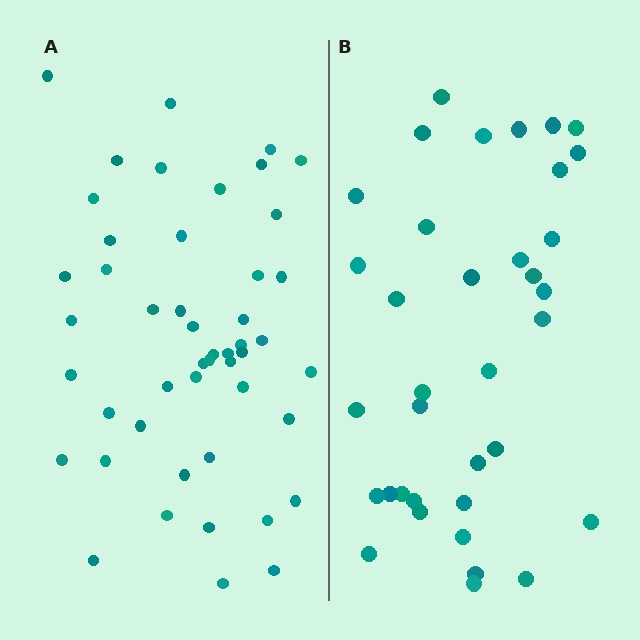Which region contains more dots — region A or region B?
Region A (the left region) has more dots.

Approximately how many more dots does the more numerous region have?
Region A has roughly 12 or so more dots than region B.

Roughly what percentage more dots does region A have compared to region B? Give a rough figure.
About 35% more.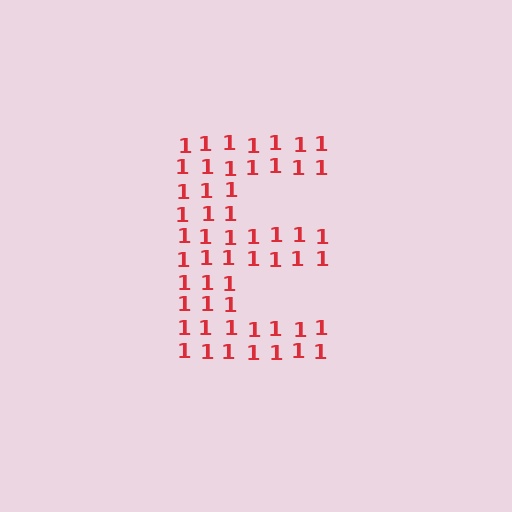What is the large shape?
The large shape is the letter E.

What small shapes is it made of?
It is made of small digit 1's.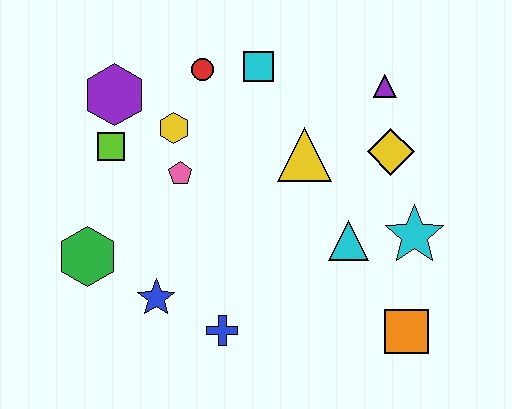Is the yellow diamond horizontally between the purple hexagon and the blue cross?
No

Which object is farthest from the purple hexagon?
The orange square is farthest from the purple hexagon.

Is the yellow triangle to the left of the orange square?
Yes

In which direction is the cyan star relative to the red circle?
The cyan star is to the right of the red circle.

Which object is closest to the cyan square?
The red circle is closest to the cyan square.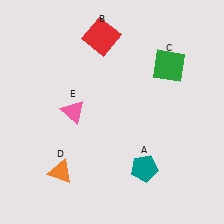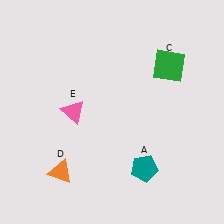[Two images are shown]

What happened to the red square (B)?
The red square (B) was removed in Image 2. It was in the top-left area of Image 1.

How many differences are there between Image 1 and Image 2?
There is 1 difference between the two images.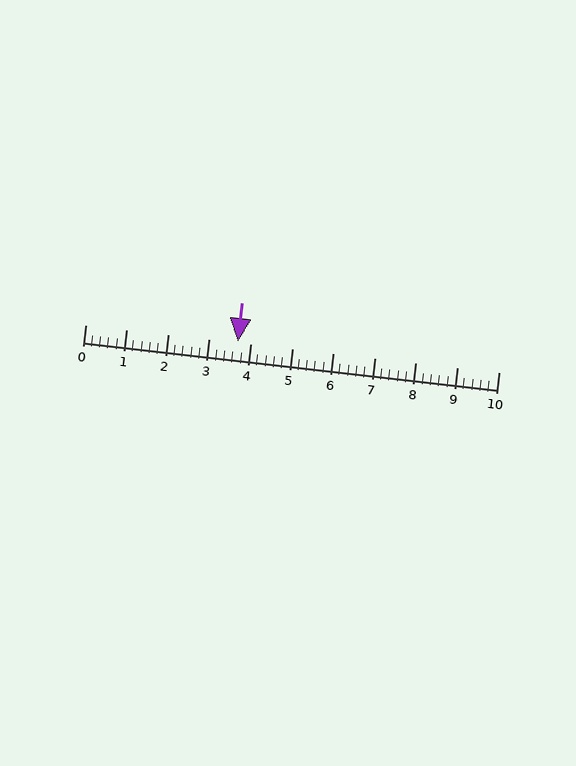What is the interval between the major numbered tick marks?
The major tick marks are spaced 1 units apart.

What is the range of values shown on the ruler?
The ruler shows values from 0 to 10.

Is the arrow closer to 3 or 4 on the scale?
The arrow is closer to 4.